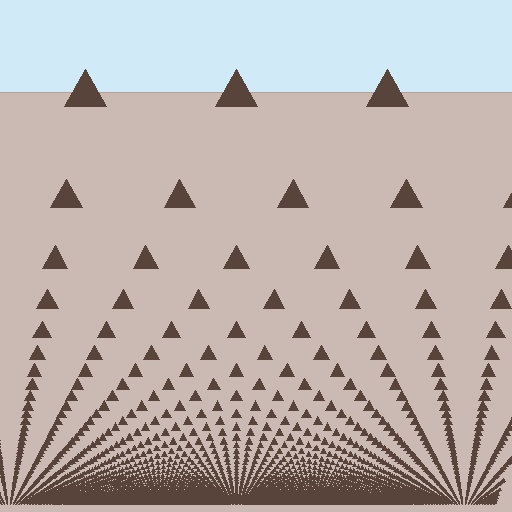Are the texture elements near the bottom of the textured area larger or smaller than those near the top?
Smaller. The gradient is inverted — elements near the bottom are smaller and denser.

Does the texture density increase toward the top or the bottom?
Density increases toward the bottom.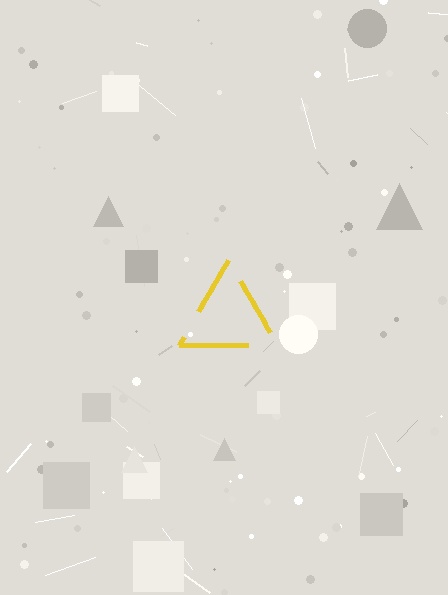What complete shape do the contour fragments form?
The contour fragments form a triangle.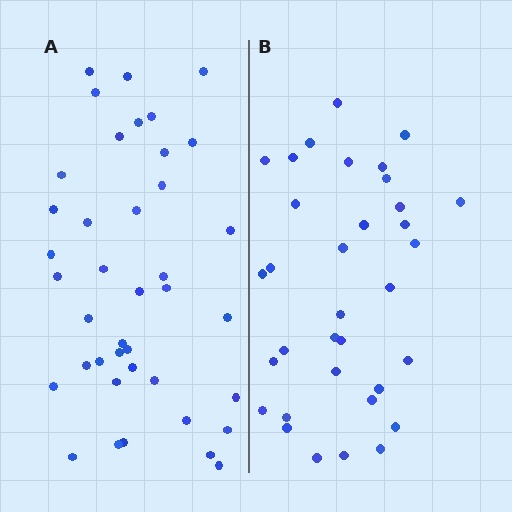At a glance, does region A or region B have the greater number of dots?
Region A (the left region) has more dots.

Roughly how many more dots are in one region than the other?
Region A has about 6 more dots than region B.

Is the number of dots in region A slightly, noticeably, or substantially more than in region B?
Region A has only slightly more — the two regions are fairly close. The ratio is roughly 1.2 to 1.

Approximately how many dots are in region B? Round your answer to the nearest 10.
About 30 dots. (The exact count is 34, which rounds to 30.)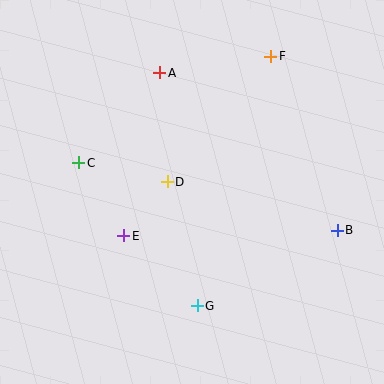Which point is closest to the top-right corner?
Point F is closest to the top-right corner.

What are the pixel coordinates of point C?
Point C is at (79, 163).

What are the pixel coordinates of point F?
Point F is at (271, 56).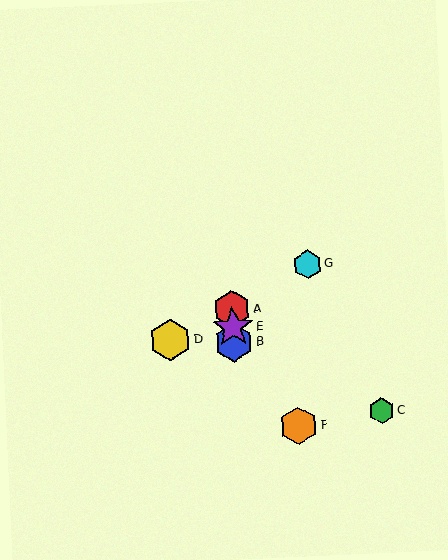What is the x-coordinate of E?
Object E is at x≈233.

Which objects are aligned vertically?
Objects A, B, E are aligned vertically.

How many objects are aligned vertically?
3 objects (A, B, E) are aligned vertically.